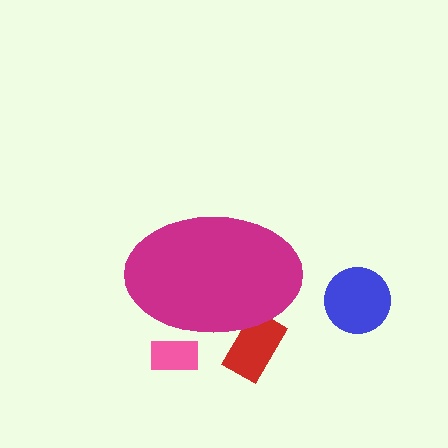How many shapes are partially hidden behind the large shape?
2 shapes are partially hidden.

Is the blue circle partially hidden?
No, the blue circle is fully visible.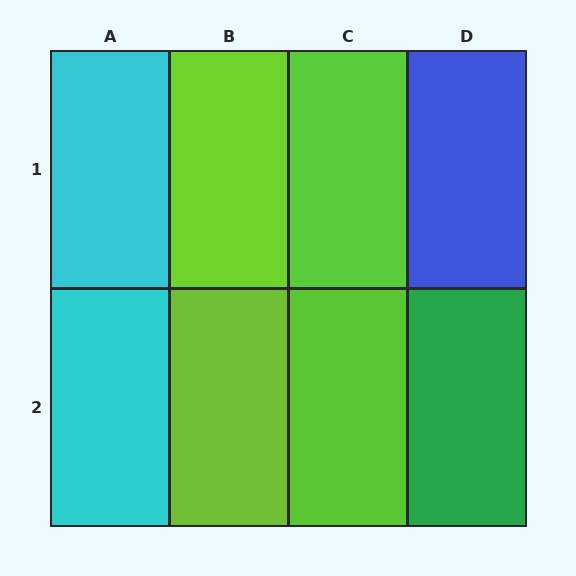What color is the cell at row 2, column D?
Green.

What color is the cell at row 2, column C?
Lime.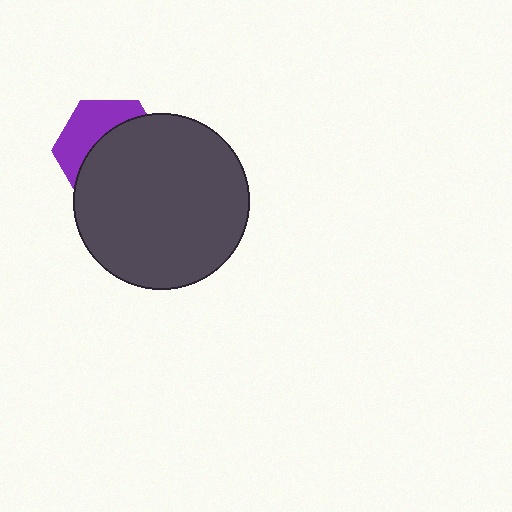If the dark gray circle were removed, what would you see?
You would see the complete purple hexagon.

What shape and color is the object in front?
The object in front is a dark gray circle.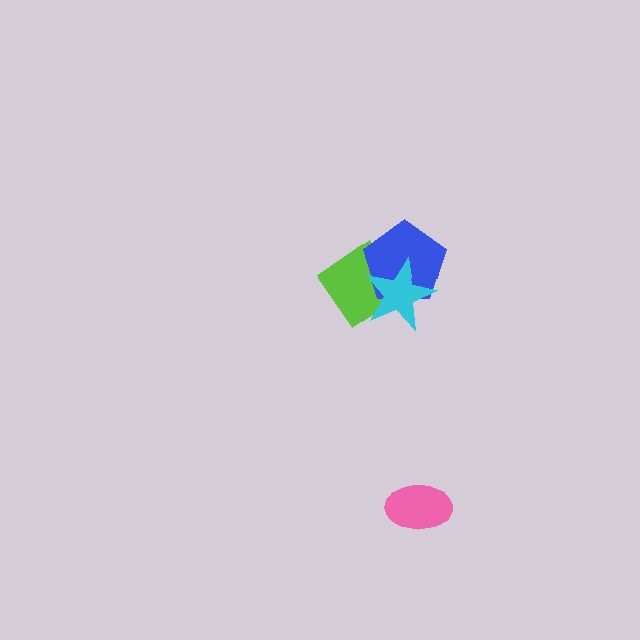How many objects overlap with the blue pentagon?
2 objects overlap with the blue pentagon.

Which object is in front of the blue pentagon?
The cyan star is in front of the blue pentagon.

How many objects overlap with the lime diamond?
2 objects overlap with the lime diamond.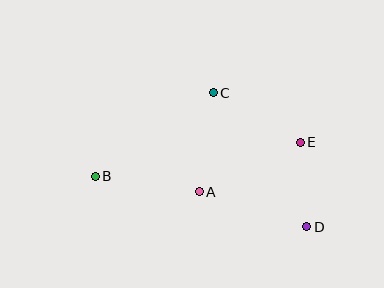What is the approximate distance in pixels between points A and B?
The distance between A and B is approximately 105 pixels.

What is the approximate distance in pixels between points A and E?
The distance between A and E is approximately 112 pixels.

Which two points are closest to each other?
Points D and E are closest to each other.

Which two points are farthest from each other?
Points B and D are farthest from each other.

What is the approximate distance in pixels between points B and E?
The distance between B and E is approximately 208 pixels.